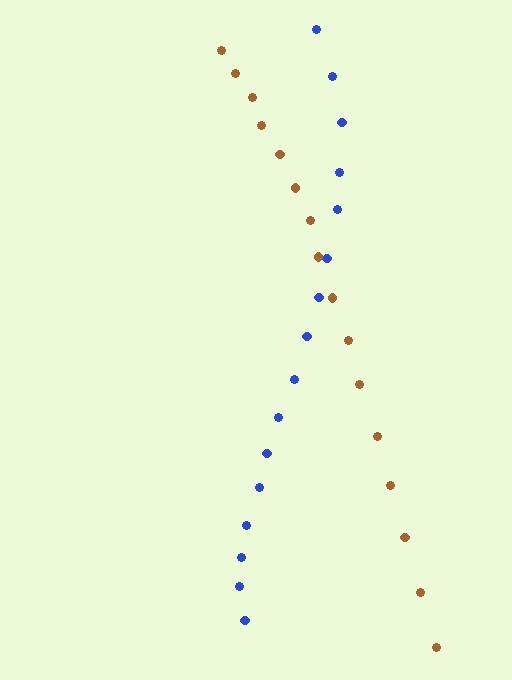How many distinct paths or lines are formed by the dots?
There are 2 distinct paths.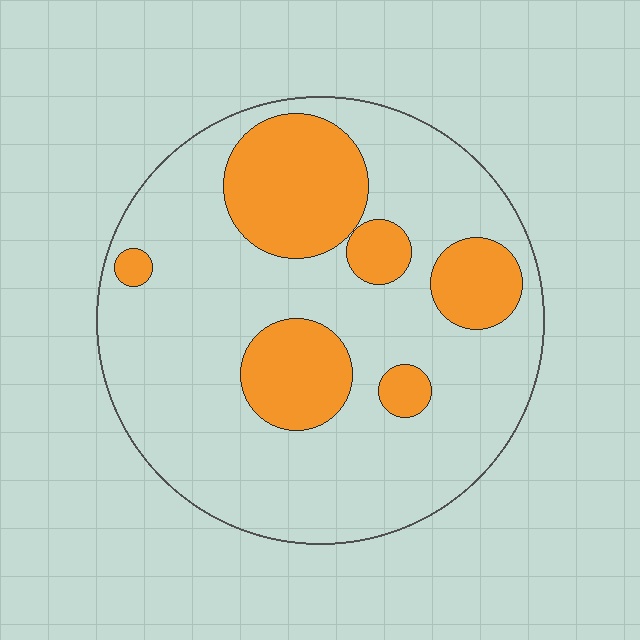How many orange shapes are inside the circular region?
6.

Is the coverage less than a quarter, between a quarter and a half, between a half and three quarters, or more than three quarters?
Between a quarter and a half.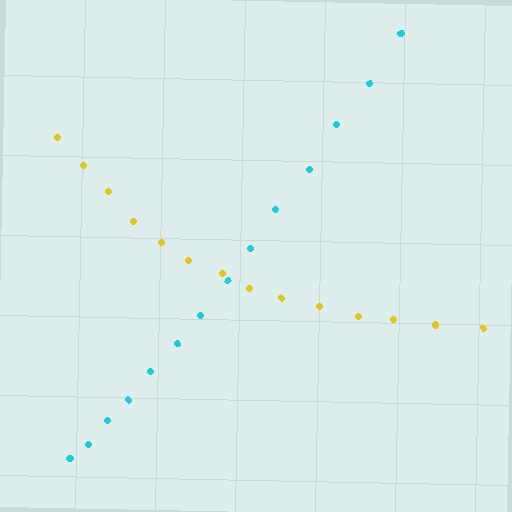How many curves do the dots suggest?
There are 2 distinct paths.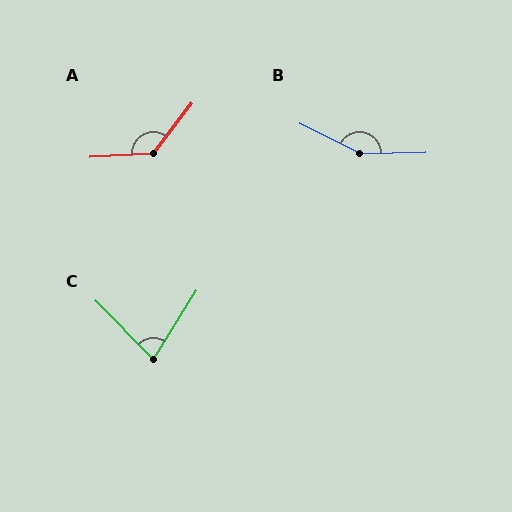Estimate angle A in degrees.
Approximately 131 degrees.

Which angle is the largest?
B, at approximately 152 degrees.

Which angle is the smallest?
C, at approximately 77 degrees.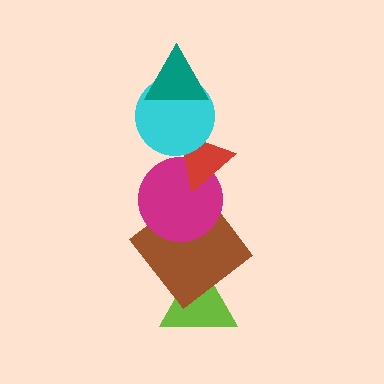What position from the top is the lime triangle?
The lime triangle is 6th from the top.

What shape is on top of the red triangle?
The cyan circle is on top of the red triangle.